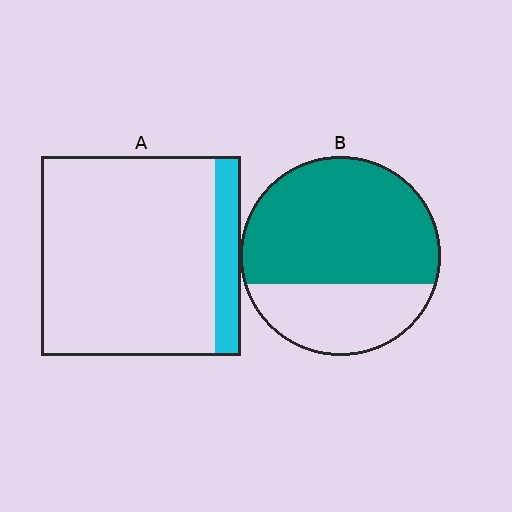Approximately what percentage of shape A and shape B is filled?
A is approximately 15% and B is approximately 70%.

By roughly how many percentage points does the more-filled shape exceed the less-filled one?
By roughly 55 percentage points (B over A).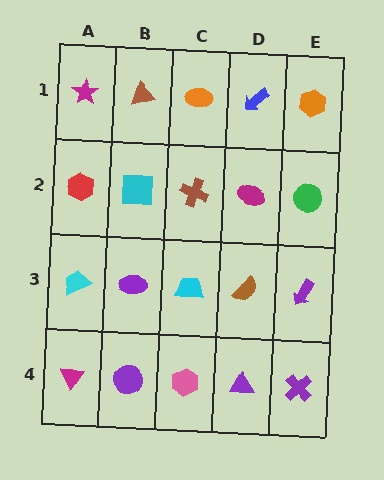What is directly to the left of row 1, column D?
An orange ellipse.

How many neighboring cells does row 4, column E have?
2.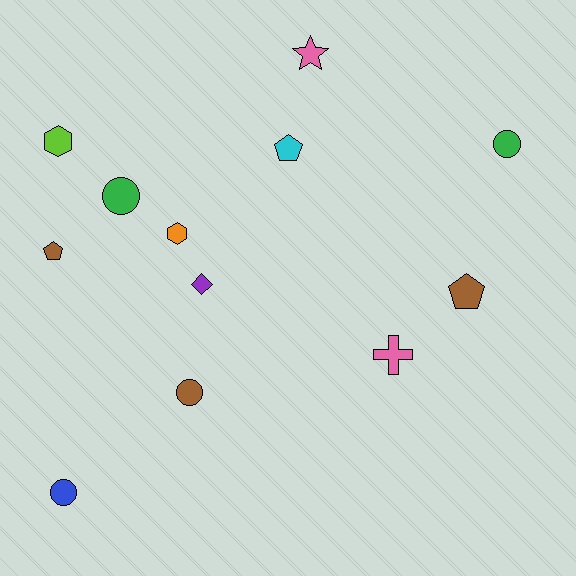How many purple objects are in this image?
There is 1 purple object.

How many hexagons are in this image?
There are 2 hexagons.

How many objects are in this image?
There are 12 objects.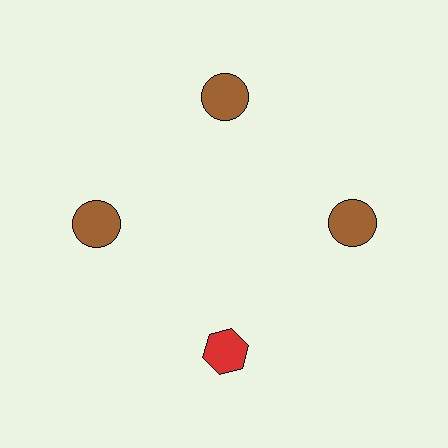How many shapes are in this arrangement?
There are 4 shapes arranged in a ring pattern.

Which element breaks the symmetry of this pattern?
The red hexagon at roughly the 6 o'clock position breaks the symmetry. All other shapes are brown circles.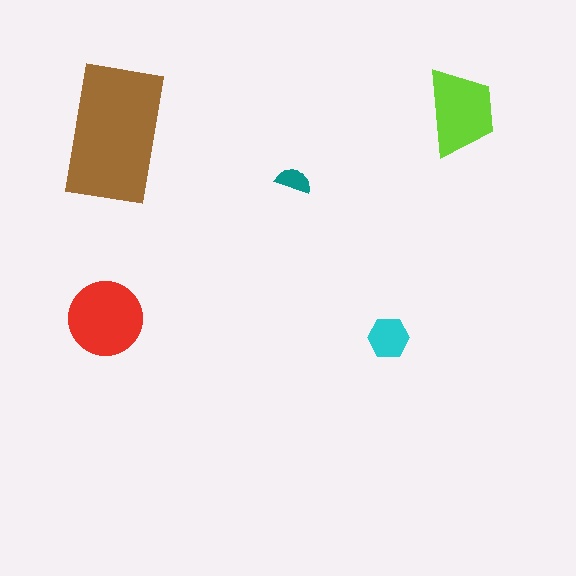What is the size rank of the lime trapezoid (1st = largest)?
3rd.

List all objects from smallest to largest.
The teal semicircle, the cyan hexagon, the lime trapezoid, the red circle, the brown rectangle.